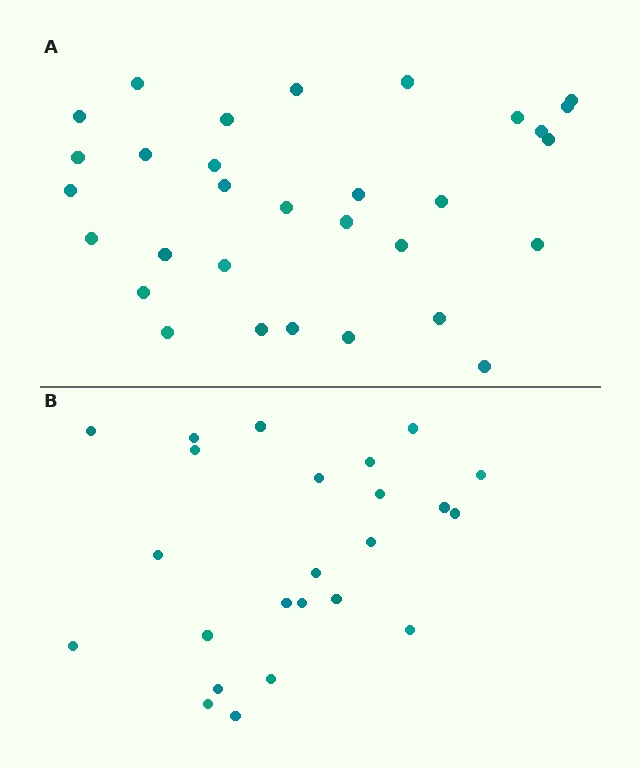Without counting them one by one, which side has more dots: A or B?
Region A (the top region) has more dots.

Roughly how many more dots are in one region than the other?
Region A has roughly 8 or so more dots than region B.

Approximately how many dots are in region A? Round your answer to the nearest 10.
About 30 dots. (The exact count is 31, which rounds to 30.)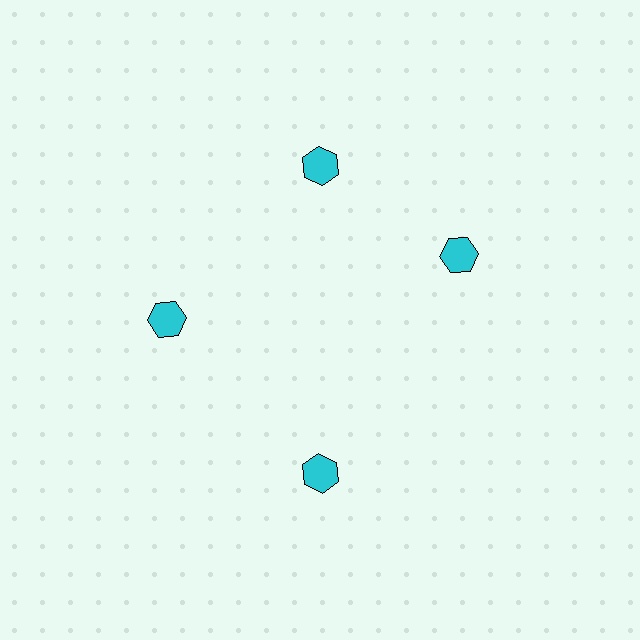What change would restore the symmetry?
The symmetry would be restored by rotating it back into even spacing with its neighbors so that all 4 hexagons sit at equal angles and equal distance from the center.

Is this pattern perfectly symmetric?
No. The 4 cyan hexagons are arranged in a ring, but one element near the 3 o'clock position is rotated out of alignment along the ring, breaking the 4-fold rotational symmetry.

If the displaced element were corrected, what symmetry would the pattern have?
It would have 4-fold rotational symmetry — the pattern would map onto itself every 90 degrees.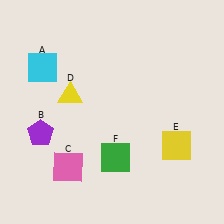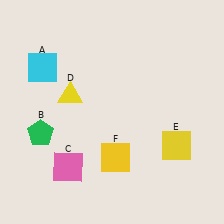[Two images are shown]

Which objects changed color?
B changed from purple to green. F changed from green to yellow.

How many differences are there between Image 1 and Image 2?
There are 2 differences between the two images.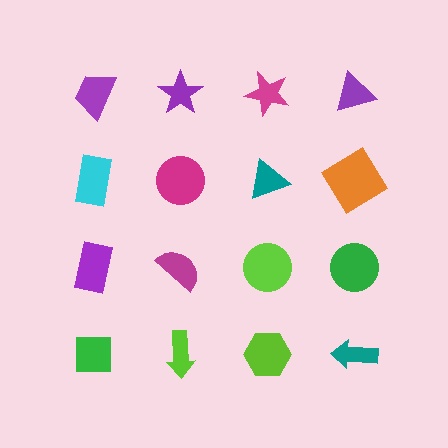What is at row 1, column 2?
A purple star.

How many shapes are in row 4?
4 shapes.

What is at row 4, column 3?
A lime hexagon.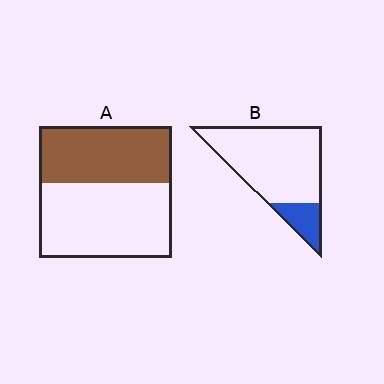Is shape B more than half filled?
No.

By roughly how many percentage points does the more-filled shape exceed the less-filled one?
By roughly 25 percentage points (A over B).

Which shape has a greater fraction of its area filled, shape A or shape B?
Shape A.